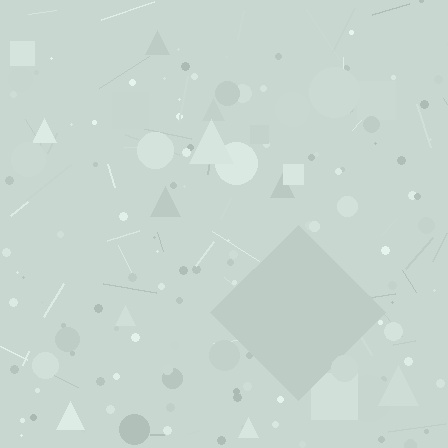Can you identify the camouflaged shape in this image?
The camouflaged shape is a diamond.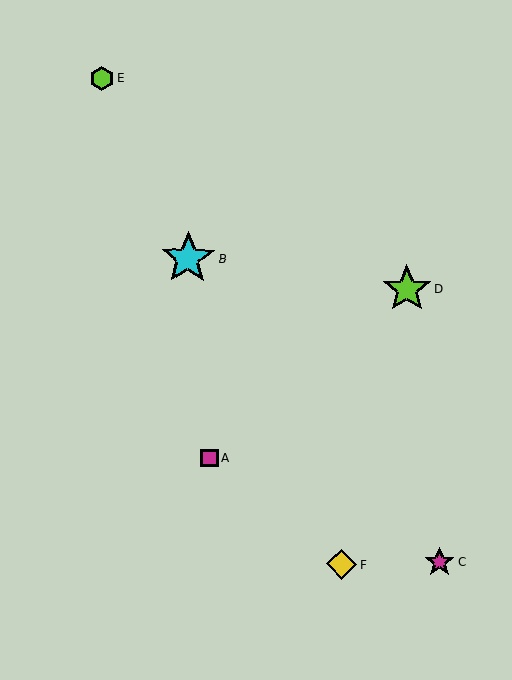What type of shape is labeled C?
Shape C is a magenta star.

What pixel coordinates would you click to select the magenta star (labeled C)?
Click at (439, 562) to select the magenta star C.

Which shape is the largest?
The cyan star (labeled B) is the largest.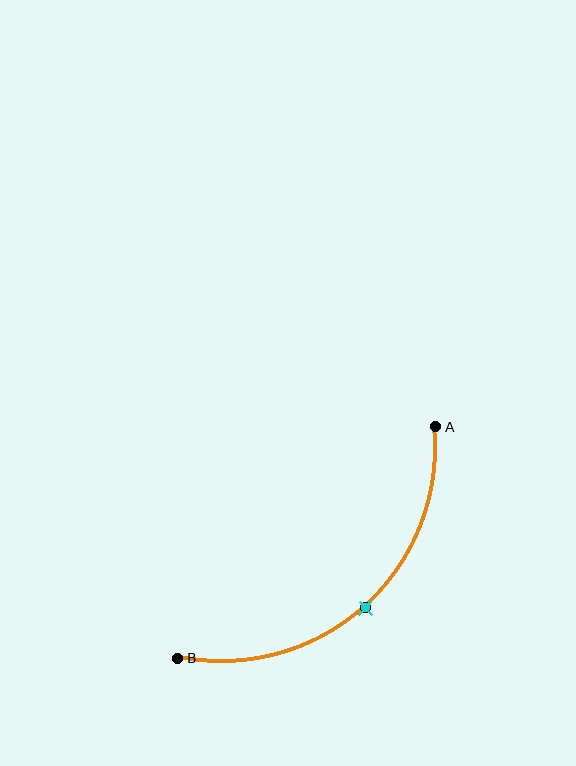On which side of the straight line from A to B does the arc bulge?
The arc bulges below and to the right of the straight line connecting A and B.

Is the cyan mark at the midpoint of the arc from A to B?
Yes. The cyan mark lies on the arc at equal arc-length from both A and B — it is the arc midpoint.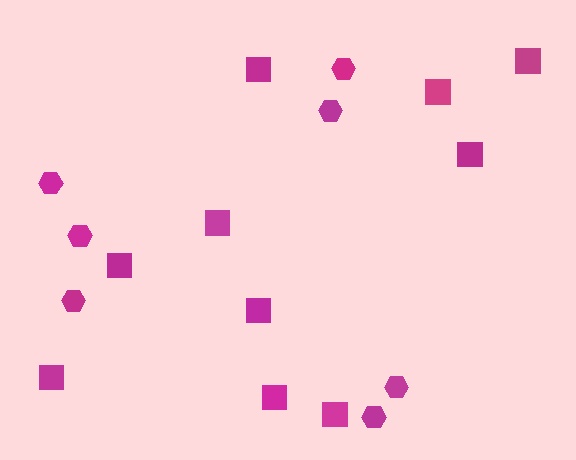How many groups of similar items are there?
There are 2 groups: one group of squares (10) and one group of hexagons (7).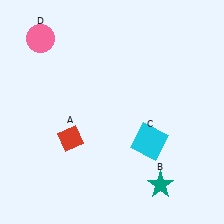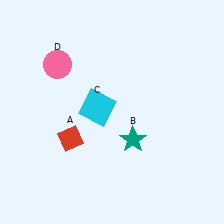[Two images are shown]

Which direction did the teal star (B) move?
The teal star (B) moved up.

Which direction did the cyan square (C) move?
The cyan square (C) moved left.